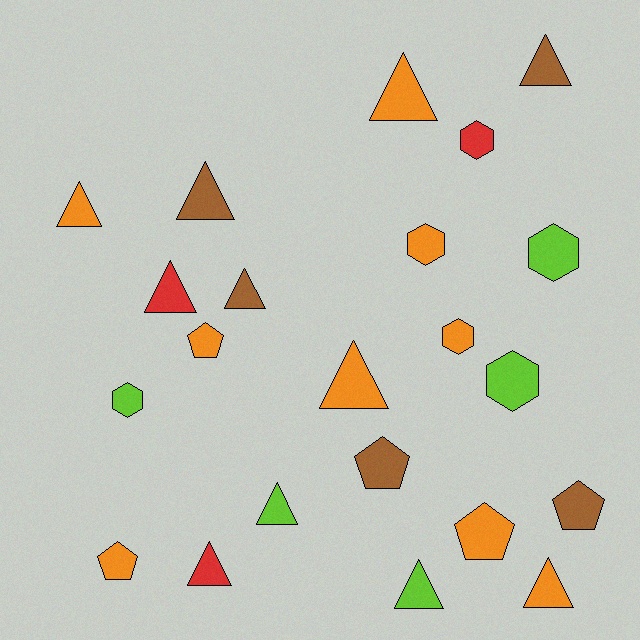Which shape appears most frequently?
Triangle, with 11 objects.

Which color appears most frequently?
Orange, with 9 objects.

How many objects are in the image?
There are 22 objects.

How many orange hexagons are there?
There are 2 orange hexagons.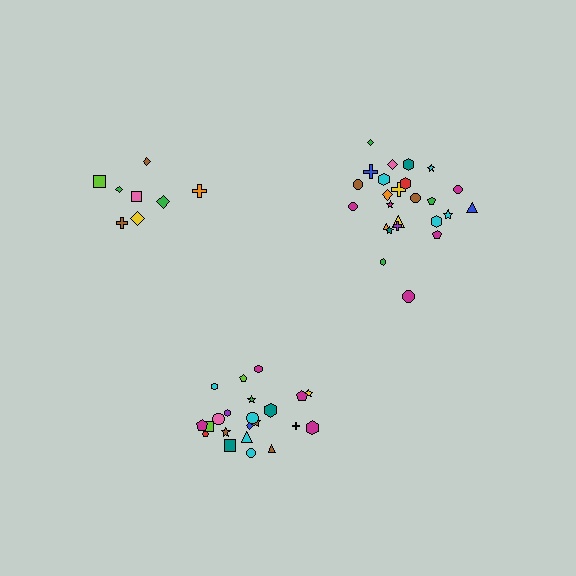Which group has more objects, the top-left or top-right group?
The top-right group.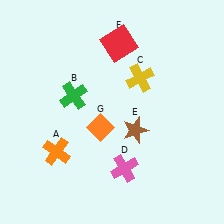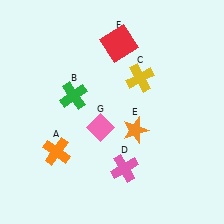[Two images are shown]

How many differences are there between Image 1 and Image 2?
There are 2 differences between the two images.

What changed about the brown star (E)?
In Image 1, E is brown. In Image 2, it changed to orange.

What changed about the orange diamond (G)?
In Image 1, G is orange. In Image 2, it changed to pink.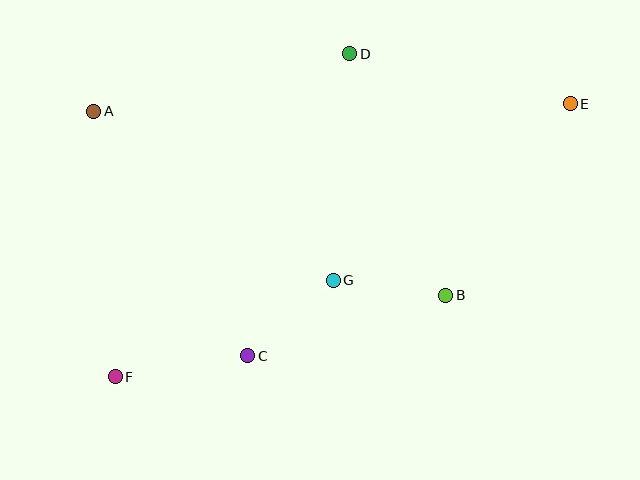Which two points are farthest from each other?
Points E and F are farthest from each other.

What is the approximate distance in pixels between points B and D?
The distance between B and D is approximately 260 pixels.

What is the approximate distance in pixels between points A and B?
The distance between A and B is approximately 398 pixels.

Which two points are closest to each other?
Points B and G are closest to each other.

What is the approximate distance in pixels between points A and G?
The distance between A and G is approximately 293 pixels.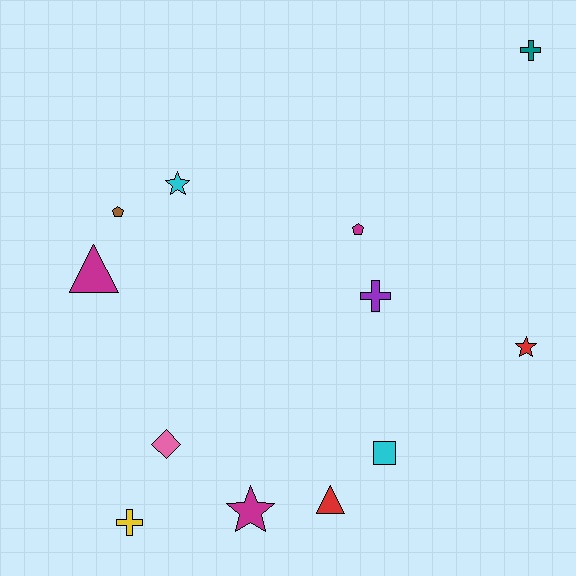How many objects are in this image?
There are 12 objects.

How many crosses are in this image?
There are 3 crosses.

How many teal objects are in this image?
There is 1 teal object.